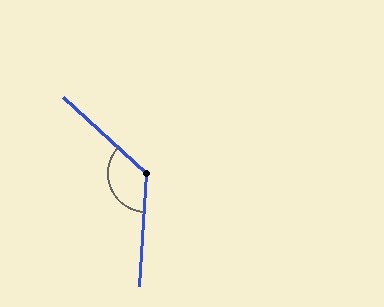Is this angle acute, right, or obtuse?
It is obtuse.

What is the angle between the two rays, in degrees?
Approximately 129 degrees.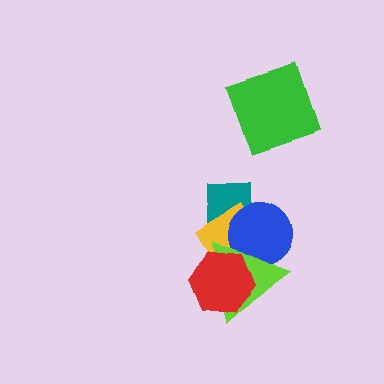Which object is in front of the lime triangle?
The red hexagon is in front of the lime triangle.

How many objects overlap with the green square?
0 objects overlap with the green square.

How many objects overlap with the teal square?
2 objects overlap with the teal square.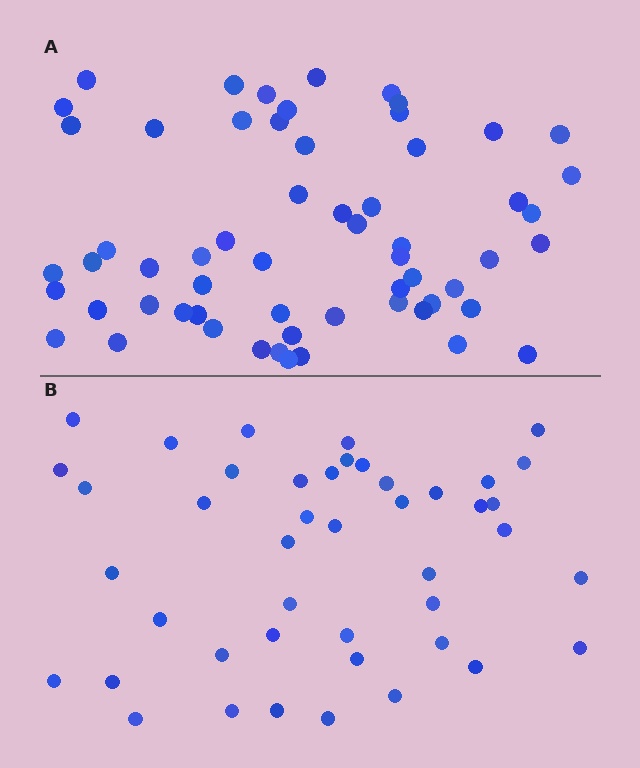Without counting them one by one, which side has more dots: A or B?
Region A (the top region) has more dots.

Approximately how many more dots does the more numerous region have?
Region A has approximately 15 more dots than region B.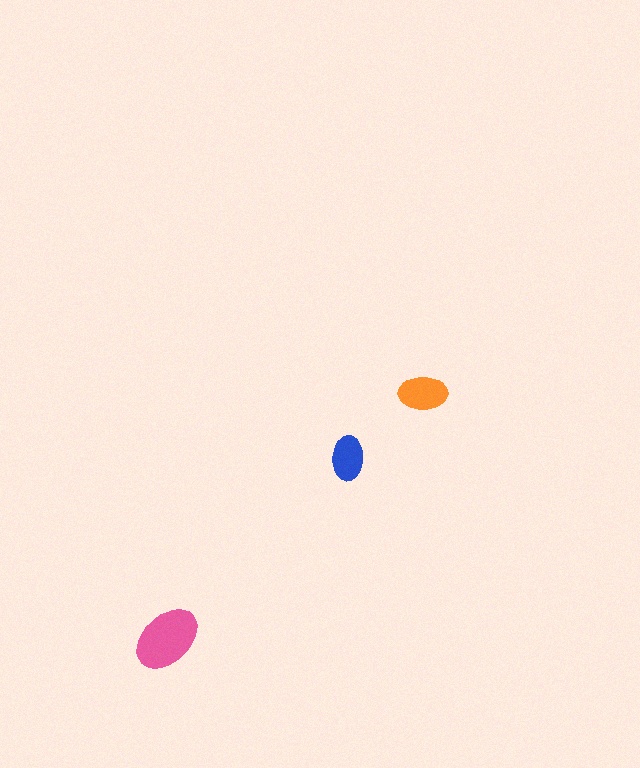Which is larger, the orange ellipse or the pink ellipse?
The pink one.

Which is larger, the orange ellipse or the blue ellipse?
The orange one.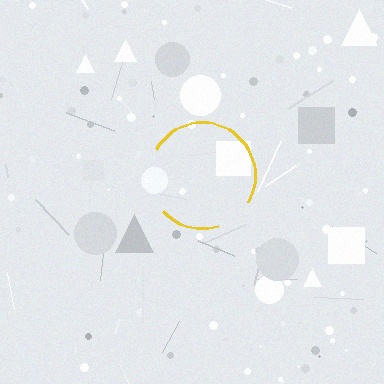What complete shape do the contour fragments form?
The contour fragments form a circle.